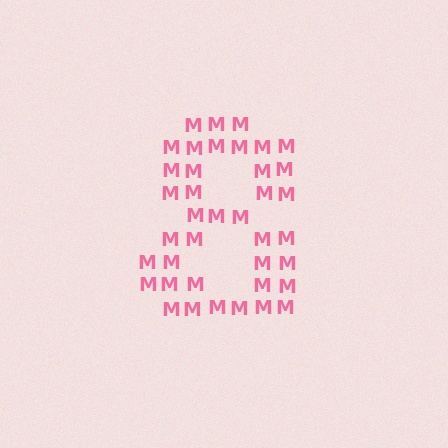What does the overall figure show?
The overall figure shows the digit 8.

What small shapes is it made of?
It is made of small letter M's.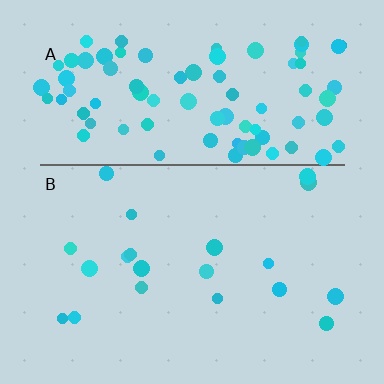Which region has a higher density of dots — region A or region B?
A (the top).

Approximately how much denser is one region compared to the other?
Approximately 4.5× — region A over region B.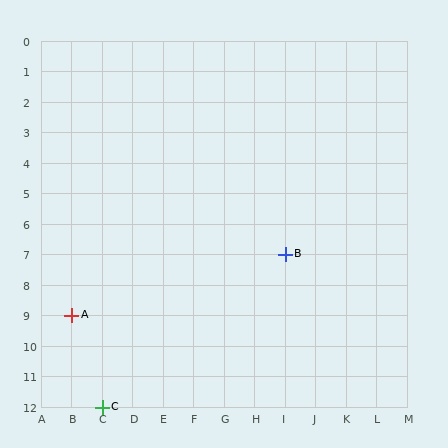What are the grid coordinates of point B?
Point B is at grid coordinates (I, 7).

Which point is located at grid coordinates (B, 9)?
Point A is at (B, 9).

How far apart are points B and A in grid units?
Points B and A are 7 columns and 2 rows apart (about 7.3 grid units diagonally).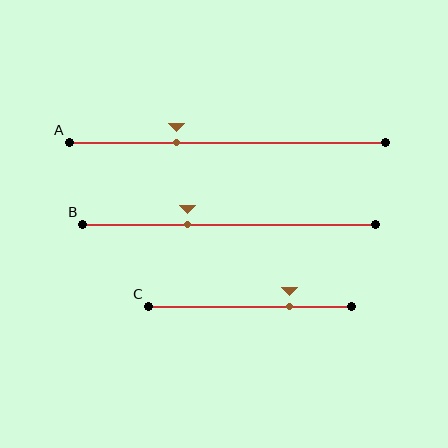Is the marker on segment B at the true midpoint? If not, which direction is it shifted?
No, the marker on segment B is shifted to the left by about 14% of the segment length.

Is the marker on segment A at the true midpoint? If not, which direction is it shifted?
No, the marker on segment A is shifted to the left by about 16% of the segment length.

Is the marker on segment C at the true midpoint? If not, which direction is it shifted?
No, the marker on segment C is shifted to the right by about 20% of the segment length.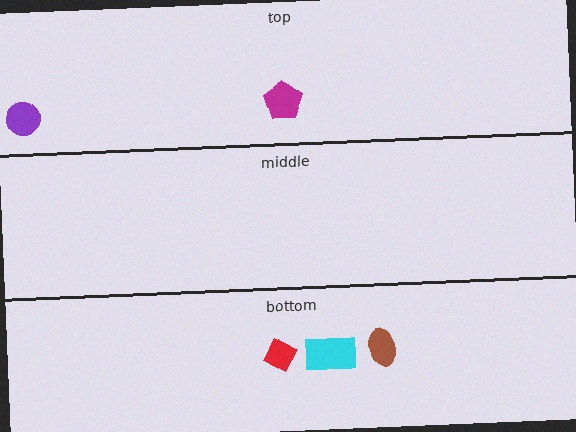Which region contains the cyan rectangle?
The bottom region.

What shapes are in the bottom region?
The red diamond, the brown ellipse, the cyan rectangle.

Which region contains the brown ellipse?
The bottom region.